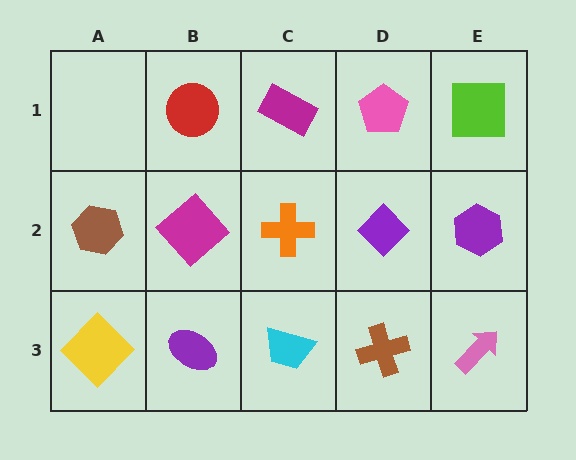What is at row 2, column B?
A magenta diamond.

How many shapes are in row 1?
4 shapes.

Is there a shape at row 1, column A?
No, that cell is empty.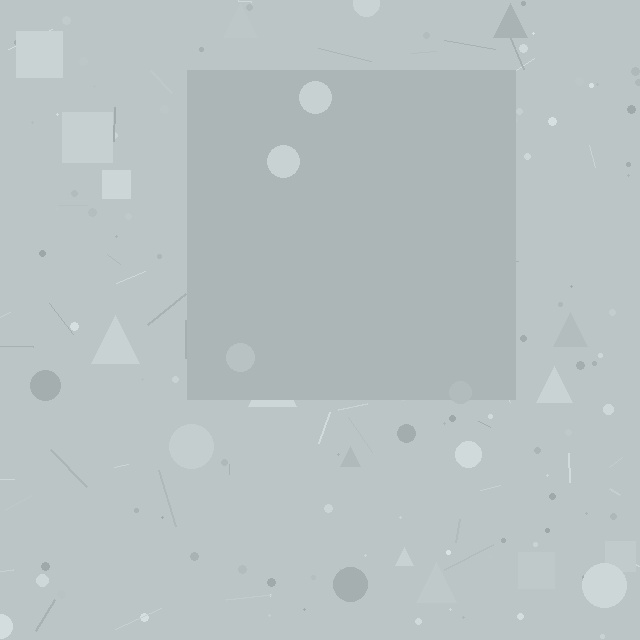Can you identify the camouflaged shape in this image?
The camouflaged shape is a square.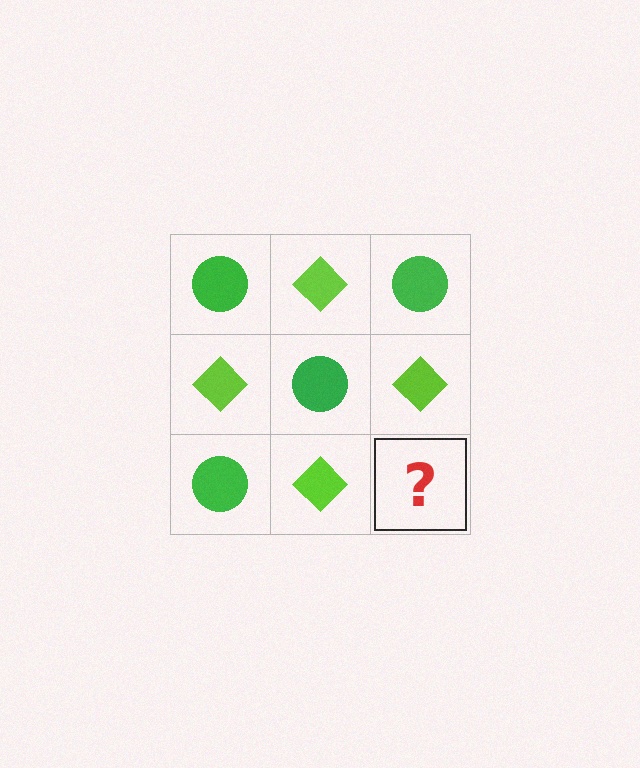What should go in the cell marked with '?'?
The missing cell should contain a green circle.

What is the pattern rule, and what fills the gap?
The rule is that it alternates green circle and lime diamond in a checkerboard pattern. The gap should be filled with a green circle.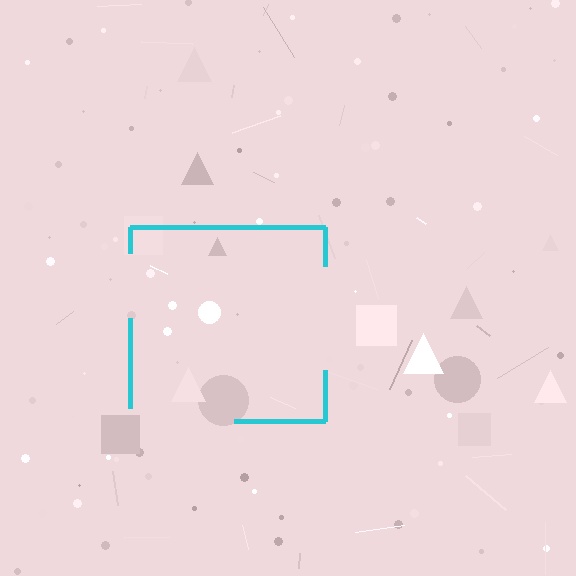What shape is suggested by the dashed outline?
The dashed outline suggests a square.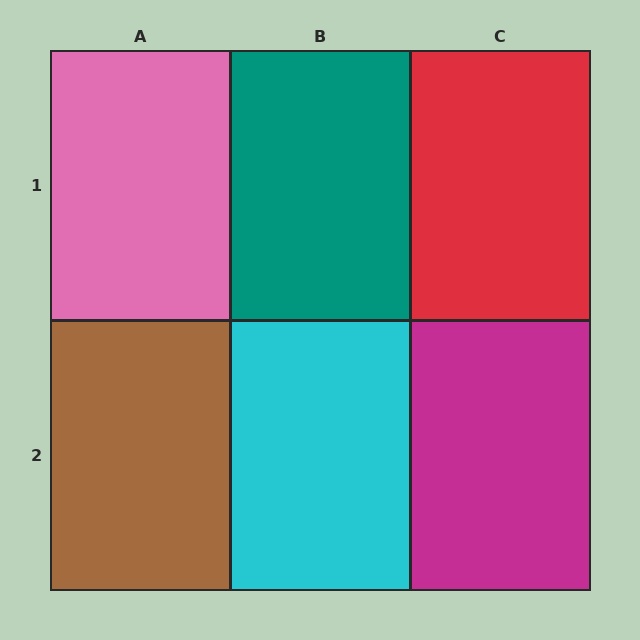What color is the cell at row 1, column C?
Red.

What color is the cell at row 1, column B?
Teal.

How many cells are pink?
1 cell is pink.